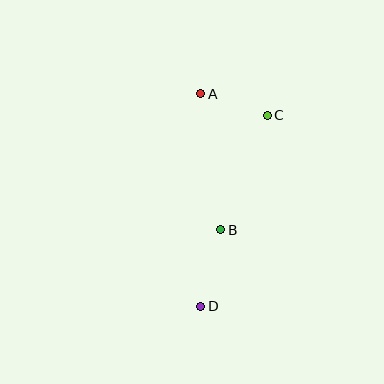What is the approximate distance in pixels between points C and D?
The distance between C and D is approximately 202 pixels.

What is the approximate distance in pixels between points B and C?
The distance between B and C is approximately 123 pixels.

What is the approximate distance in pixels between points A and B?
The distance between A and B is approximately 138 pixels.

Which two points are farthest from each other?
Points A and D are farthest from each other.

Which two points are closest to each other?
Points A and C are closest to each other.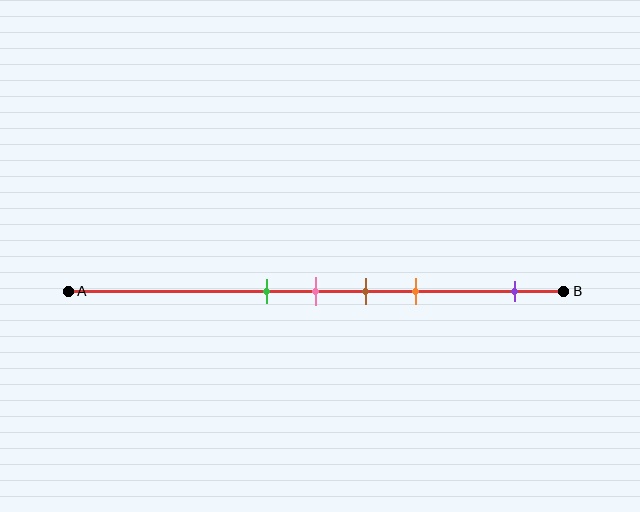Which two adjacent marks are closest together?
The green and pink marks are the closest adjacent pair.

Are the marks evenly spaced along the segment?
No, the marks are not evenly spaced.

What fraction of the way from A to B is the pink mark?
The pink mark is approximately 50% (0.5) of the way from A to B.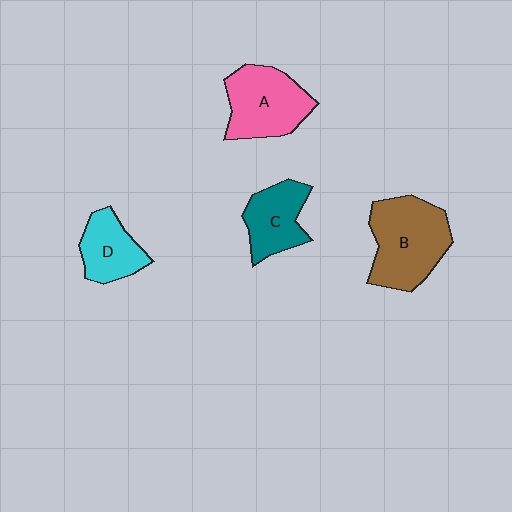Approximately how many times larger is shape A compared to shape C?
Approximately 1.3 times.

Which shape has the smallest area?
Shape D (cyan).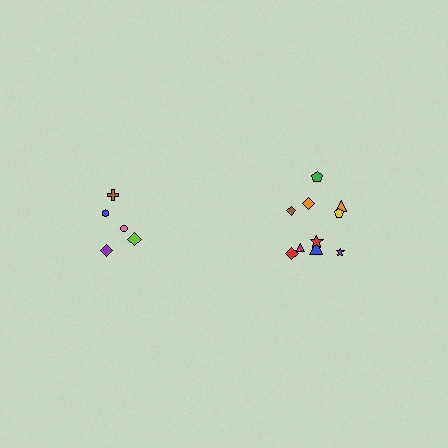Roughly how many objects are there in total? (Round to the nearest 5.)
Roughly 15 objects in total.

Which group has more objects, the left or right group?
The right group.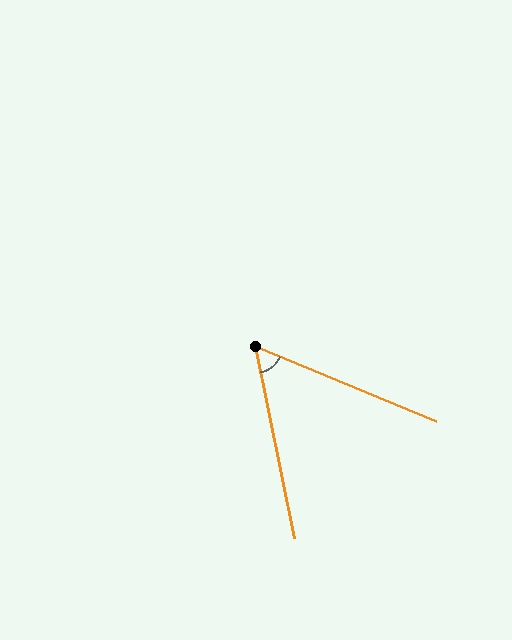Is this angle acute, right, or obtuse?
It is acute.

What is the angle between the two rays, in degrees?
Approximately 56 degrees.